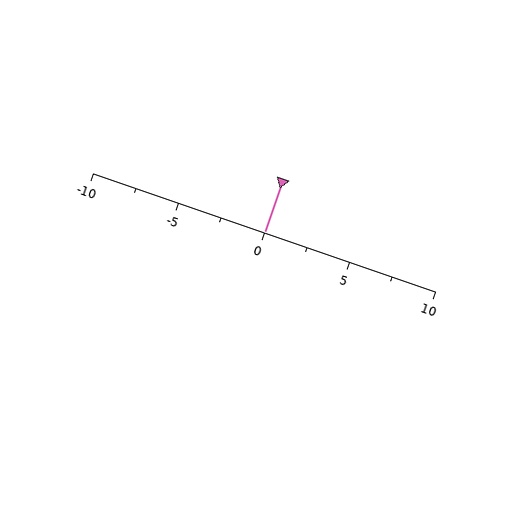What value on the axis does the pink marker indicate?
The marker indicates approximately 0.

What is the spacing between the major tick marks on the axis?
The major ticks are spaced 5 apart.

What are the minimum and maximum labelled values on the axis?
The axis runs from -10 to 10.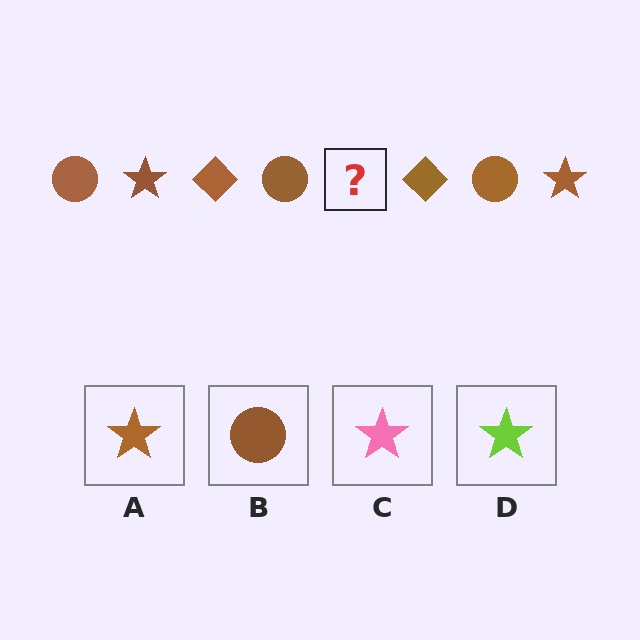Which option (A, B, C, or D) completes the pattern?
A.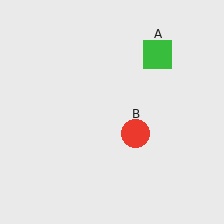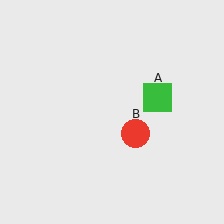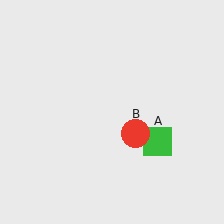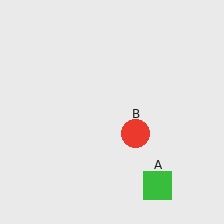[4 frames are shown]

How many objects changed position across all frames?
1 object changed position: green square (object A).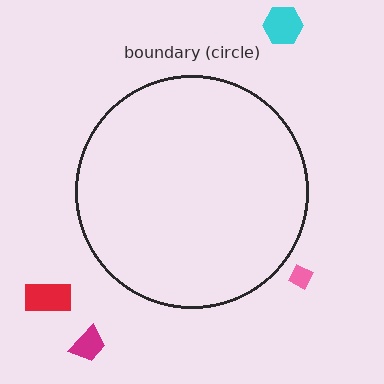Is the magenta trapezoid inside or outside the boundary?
Outside.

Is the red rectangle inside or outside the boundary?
Outside.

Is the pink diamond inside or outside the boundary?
Outside.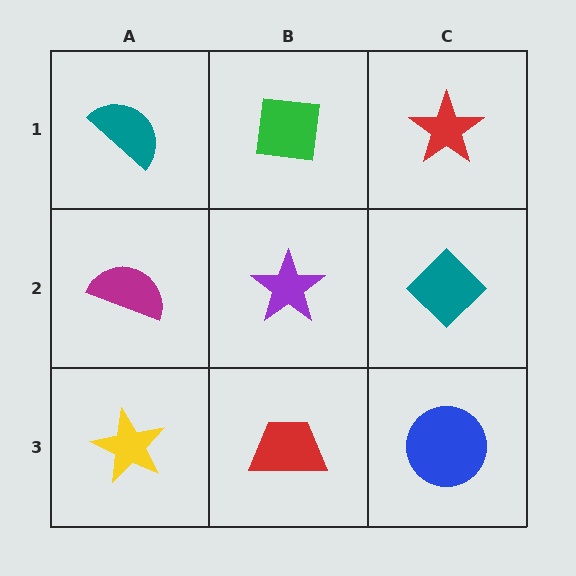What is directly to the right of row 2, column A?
A purple star.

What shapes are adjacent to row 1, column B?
A purple star (row 2, column B), a teal semicircle (row 1, column A), a red star (row 1, column C).